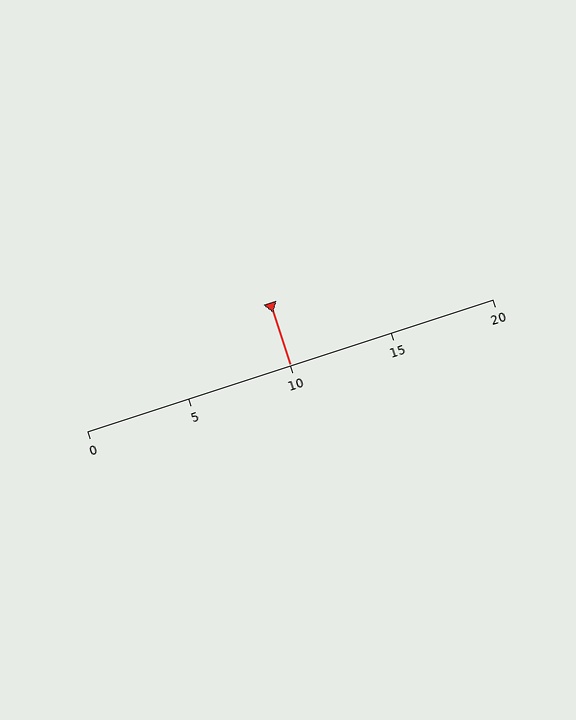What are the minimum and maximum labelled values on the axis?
The axis runs from 0 to 20.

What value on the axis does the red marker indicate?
The marker indicates approximately 10.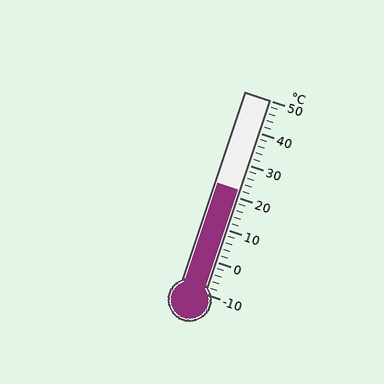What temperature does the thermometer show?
The thermometer shows approximately 22°C.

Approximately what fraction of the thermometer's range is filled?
The thermometer is filled to approximately 55% of its range.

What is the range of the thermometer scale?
The thermometer scale ranges from -10°C to 50°C.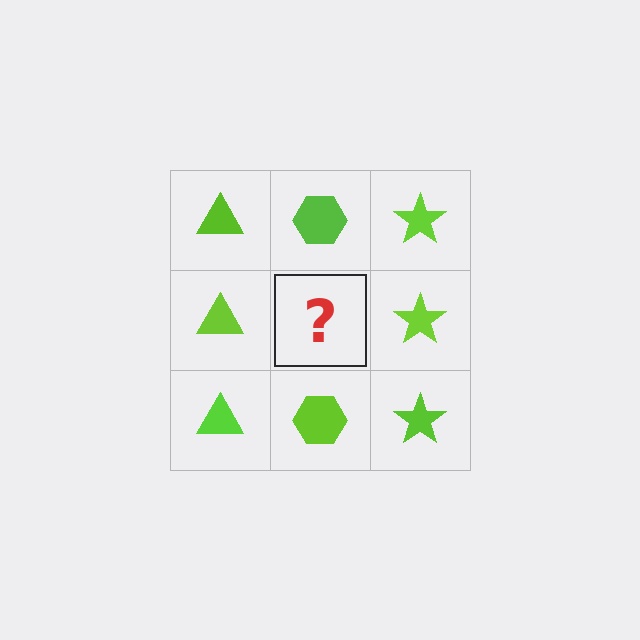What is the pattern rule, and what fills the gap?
The rule is that each column has a consistent shape. The gap should be filled with a lime hexagon.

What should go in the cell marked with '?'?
The missing cell should contain a lime hexagon.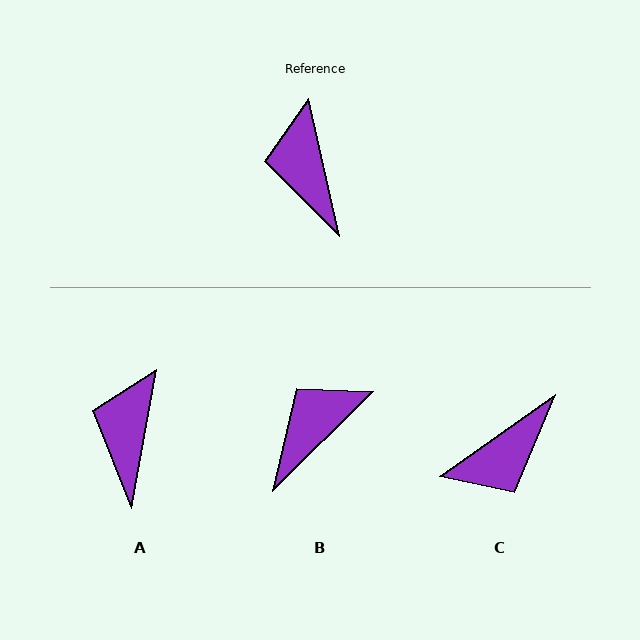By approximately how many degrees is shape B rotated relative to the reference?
Approximately 58 degrees clockwise.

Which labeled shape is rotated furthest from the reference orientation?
C, about 113 degrees away.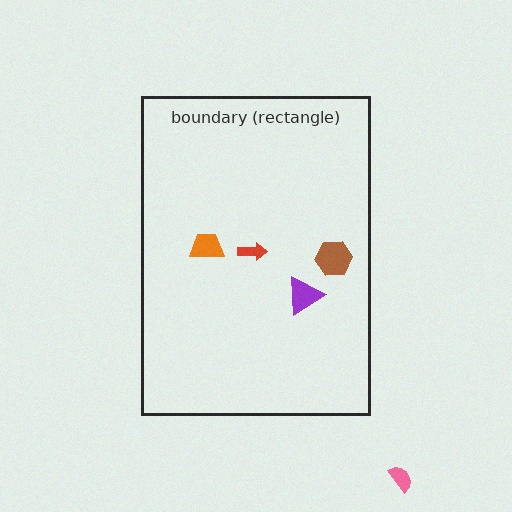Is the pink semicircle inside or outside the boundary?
Outside.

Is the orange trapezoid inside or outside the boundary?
Inside.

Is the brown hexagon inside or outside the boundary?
Inside.